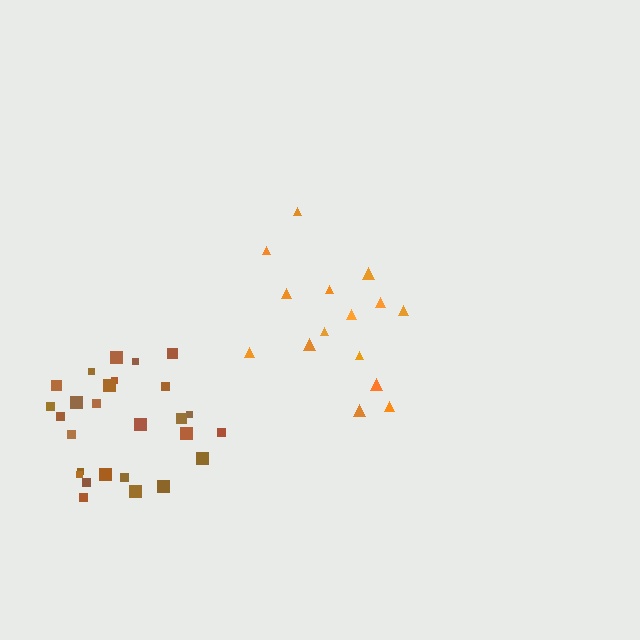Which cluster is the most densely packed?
Brown.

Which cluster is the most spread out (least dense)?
Orange.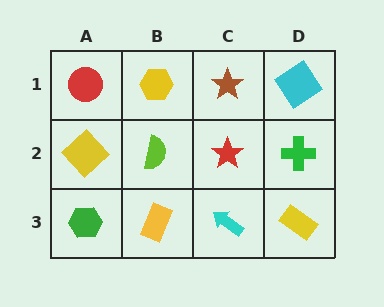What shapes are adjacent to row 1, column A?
A yellow diamond (row 2, column A), a yellow hexagon (row 1, column B).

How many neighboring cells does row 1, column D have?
2.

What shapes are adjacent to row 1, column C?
A red star (row 2, column C), a yellow hexagon (row 1, column B), a cyan diamond (row 1, column D).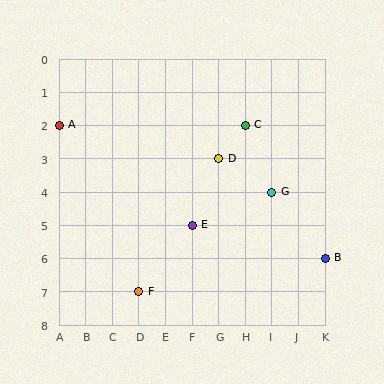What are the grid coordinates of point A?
Point A is at grid coordinates (A, 2).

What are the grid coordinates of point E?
Point E is at grid coordinates (F, 5).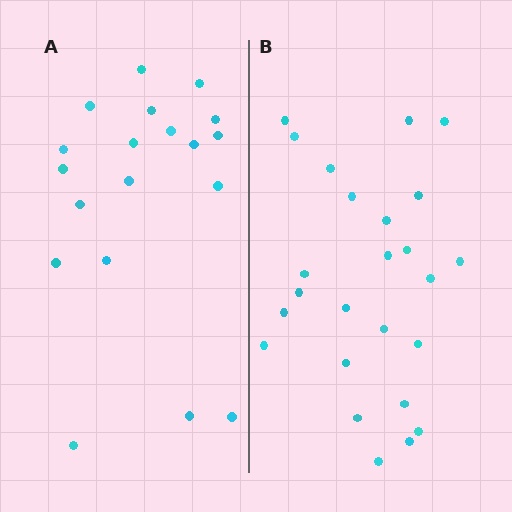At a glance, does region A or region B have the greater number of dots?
Region B (the right region) has more dots.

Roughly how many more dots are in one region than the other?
Region B has about 6 more dots than region A.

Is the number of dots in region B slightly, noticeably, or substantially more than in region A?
Region B has noticeably more, but not dramatically so. The ratio is roughly 1.3 to 1.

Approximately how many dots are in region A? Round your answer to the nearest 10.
About 20 dots. (The exact count is 19, which rounds to 20.)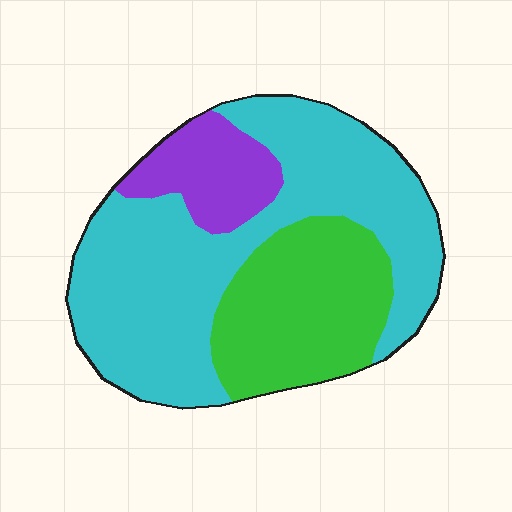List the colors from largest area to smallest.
From largest to smallest: cyan, green, purple.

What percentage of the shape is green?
Green covers 28% of the shape.